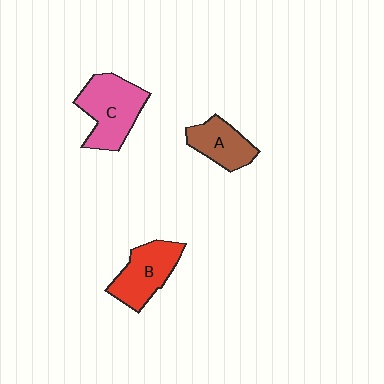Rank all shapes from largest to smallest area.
From largest to smallest: C (pink), B (red), A (brown).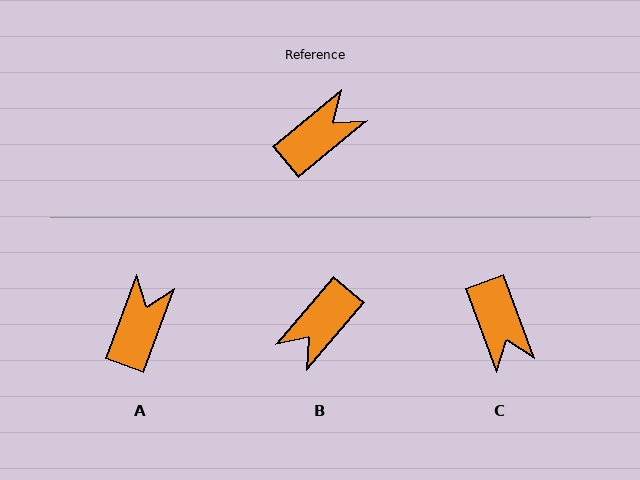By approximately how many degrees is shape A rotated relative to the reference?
Approximately 30 degrees counter-clockwise.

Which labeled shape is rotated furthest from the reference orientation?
B, about 170 degrees away.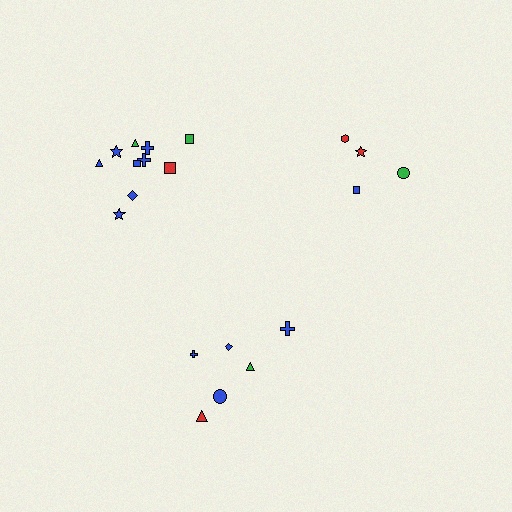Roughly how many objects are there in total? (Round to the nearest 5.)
Roughly 20 objects in total.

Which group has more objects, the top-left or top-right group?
The top-left group.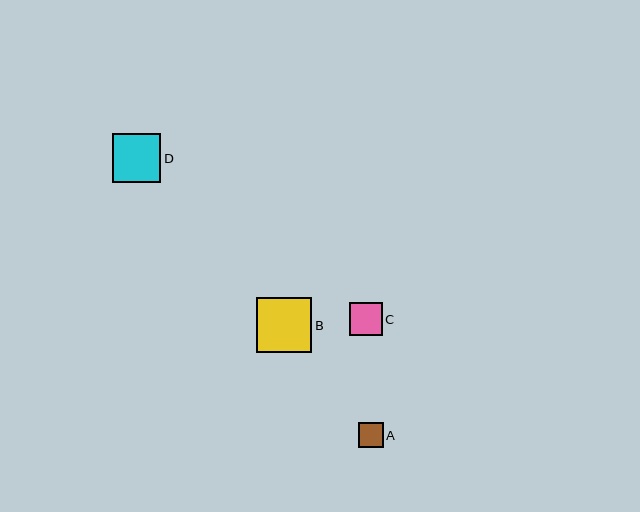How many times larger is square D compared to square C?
Square D is approximately 1.5 times the size of square C.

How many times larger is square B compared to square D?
Square B is approximately 1.1 times the size of square D.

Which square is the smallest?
Square A is the smallest with a size of approximately 25 pixels.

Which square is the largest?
Square B is the largest with a size of approximately 55 pixels.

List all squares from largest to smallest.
From largest to smallest: B, D, C, A.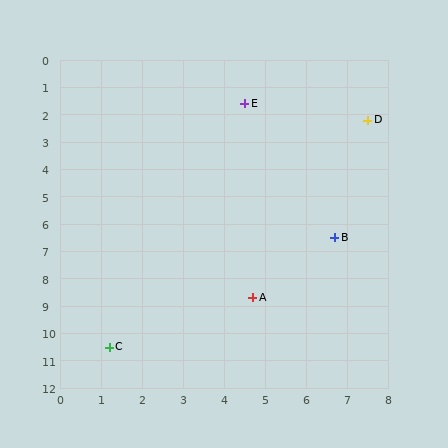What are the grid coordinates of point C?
Point C is at approximately (1.2, 10.5).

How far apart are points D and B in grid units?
Points D and B are about 4.4 grid units apart.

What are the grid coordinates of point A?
Point A is at approximately (4.7, 8.7).